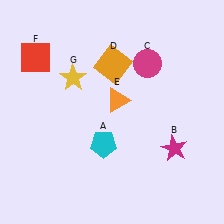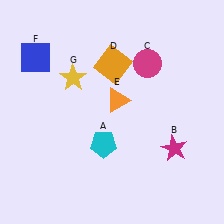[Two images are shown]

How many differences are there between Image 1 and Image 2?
There is 1 difference between the two images.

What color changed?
The square (F) changed from red in Image 1 to blue in Image 2.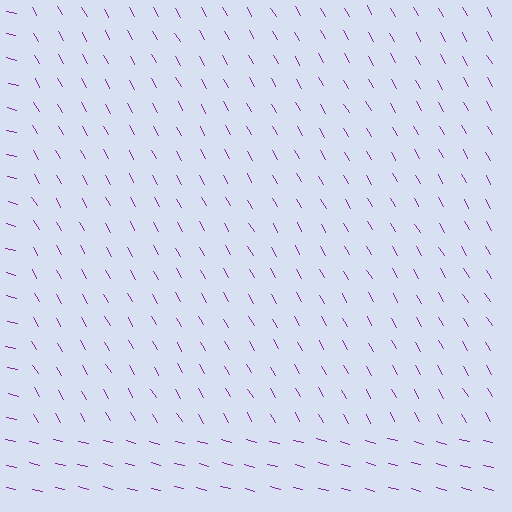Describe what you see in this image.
The image is filled with small purple line segments. A rectangle region in the image has lines oriented differently from the surrounding lines, creating a visible texture boundary.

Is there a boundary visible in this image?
Yes, there is a texture boundary formed by a change in line orientation.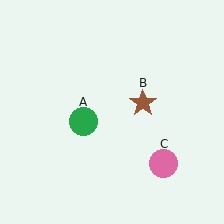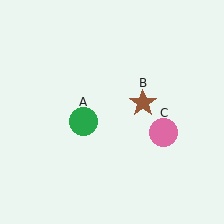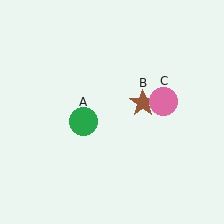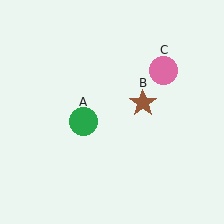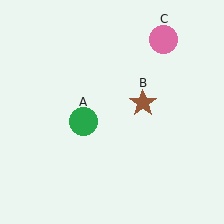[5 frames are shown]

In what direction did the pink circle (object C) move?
The pink circle (object C) moved up.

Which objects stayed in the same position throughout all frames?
Green circle (object A) and brown star (object B) remained stationary.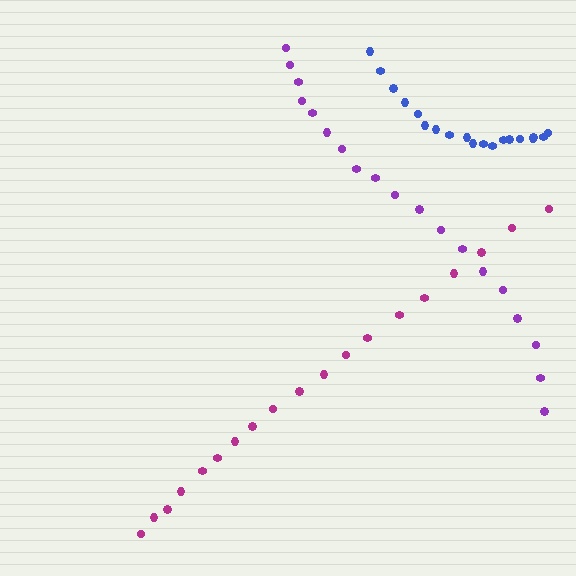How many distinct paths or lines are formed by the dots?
There are 3 distinct paths.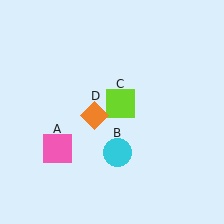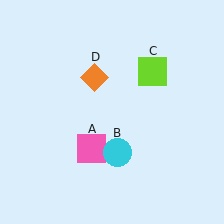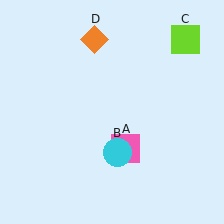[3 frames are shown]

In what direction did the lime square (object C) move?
The lime square (object C) moved up and to the right.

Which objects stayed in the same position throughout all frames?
Cyan circle (object B) remained stationary.